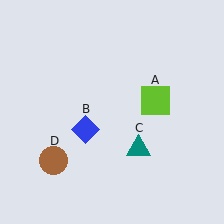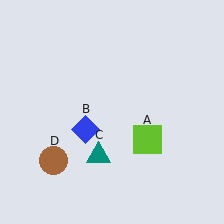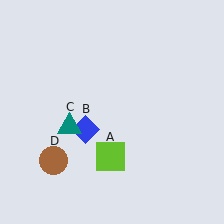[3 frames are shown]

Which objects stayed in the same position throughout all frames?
Blue diamond (object B) and brown circle (object D) remained stationary.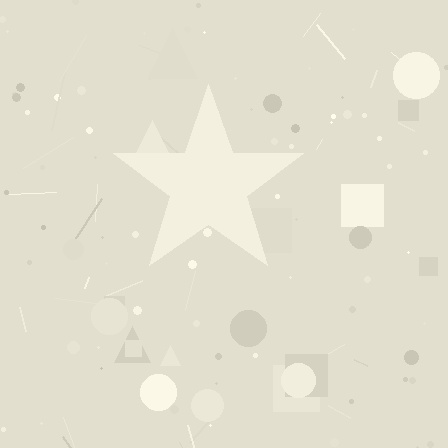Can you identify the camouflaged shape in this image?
The camouflaged shape is a star.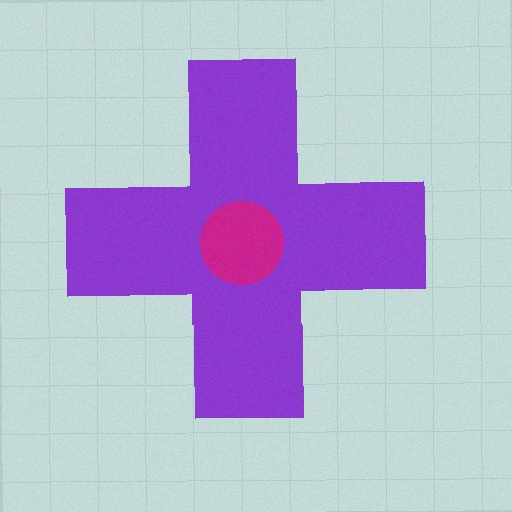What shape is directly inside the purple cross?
The magenta circle.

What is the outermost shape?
The purple cross.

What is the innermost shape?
The magenta circle.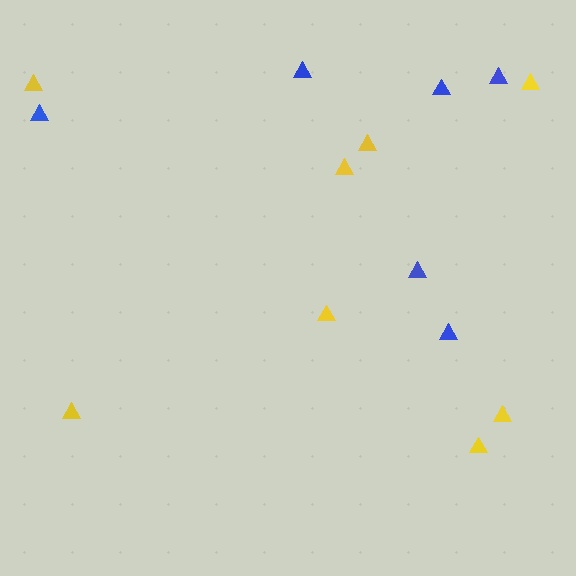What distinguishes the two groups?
There are 2 groups: one group of blue triangles (6) and one group of yellow triangles (8).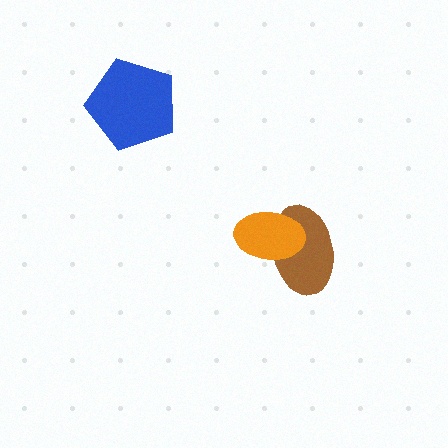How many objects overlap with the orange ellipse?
1 object overlaps with the orange ellipse.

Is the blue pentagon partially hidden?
No, no other shape covers it.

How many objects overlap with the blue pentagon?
0 objects overlap with the blue pentagon.